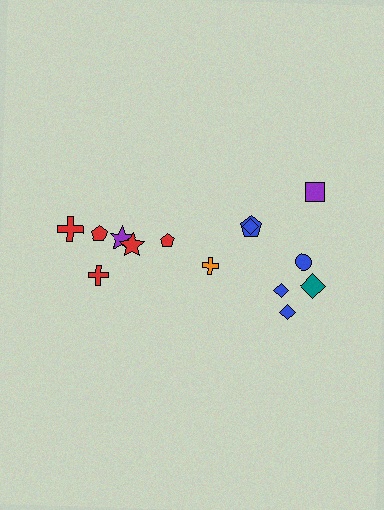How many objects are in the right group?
There are 8 objects.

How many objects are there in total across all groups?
There are 14 objects.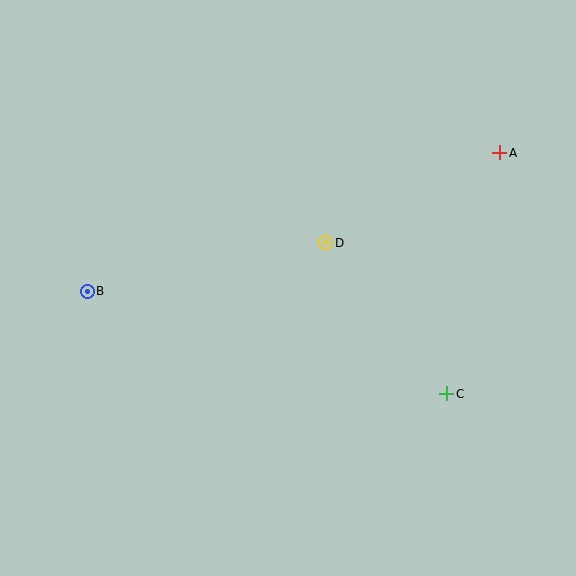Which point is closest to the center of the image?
Point D at (326, 243) is closest to the center.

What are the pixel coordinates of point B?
Point B is at (87, 291).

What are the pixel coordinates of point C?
Point C is at (447, 394).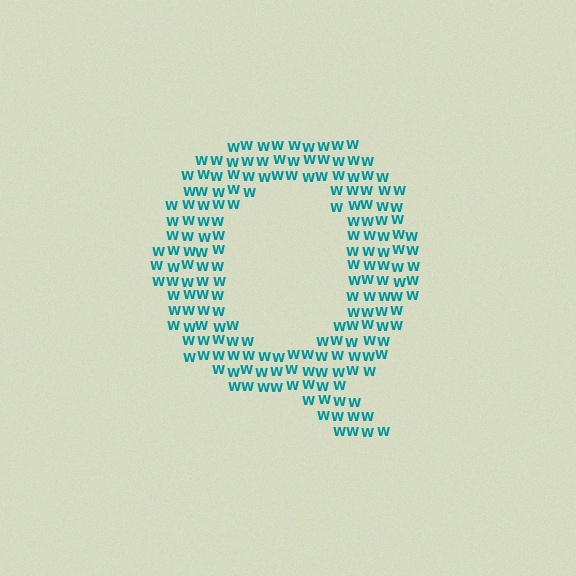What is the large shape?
The large shape is the letter Q.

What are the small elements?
The small elements are letter W's.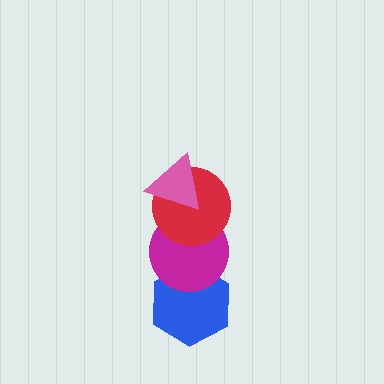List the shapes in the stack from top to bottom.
From top to bottom: the pink triangle, the red circle, the magenta circle, the blue hexagon.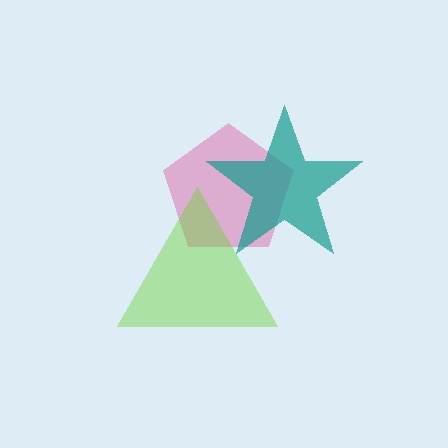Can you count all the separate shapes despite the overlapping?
Yes, there are 3 separate shapes.